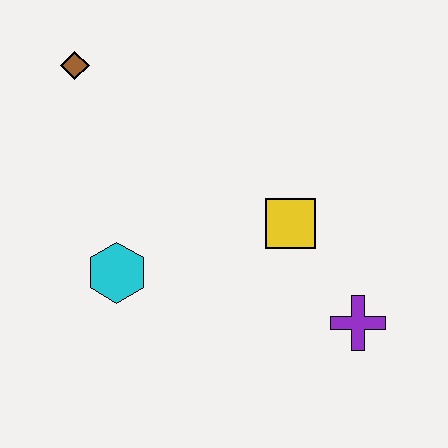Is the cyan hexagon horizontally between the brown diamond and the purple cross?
Yes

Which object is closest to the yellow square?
The purple cross is closest to the yellow square.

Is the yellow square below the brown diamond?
Yes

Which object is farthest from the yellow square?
The brown diamond is farthest from the yellow square.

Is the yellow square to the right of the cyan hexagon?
Yes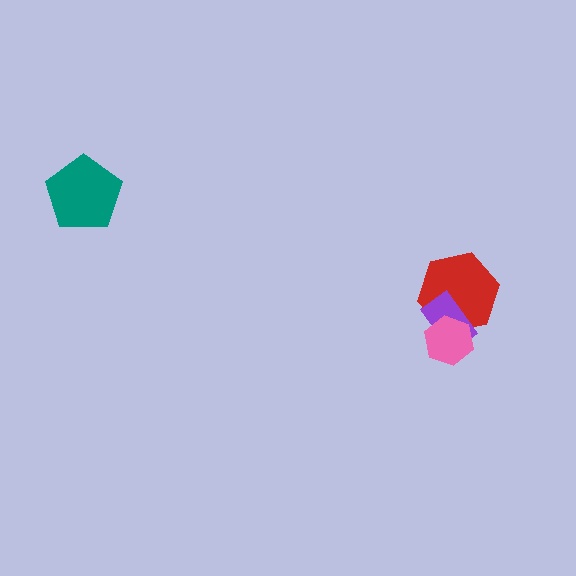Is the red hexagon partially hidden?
Yes, it is partially covered by another shape.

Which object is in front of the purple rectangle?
The pink hexagon is in front of the purple rectangle.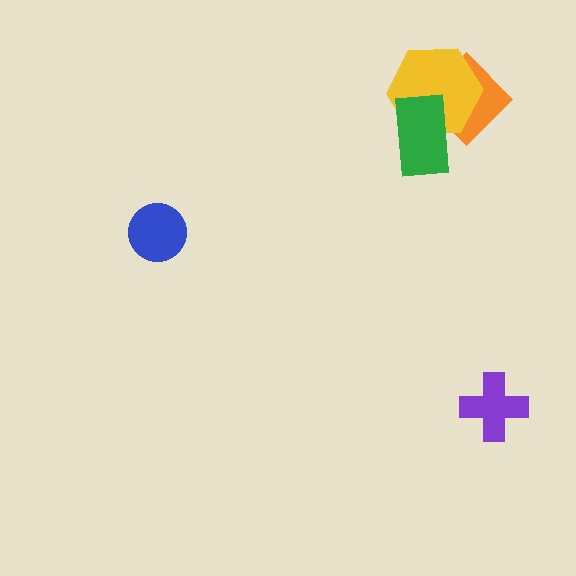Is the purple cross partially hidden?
No, no other shape covers it.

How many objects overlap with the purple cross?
0 objects overlap with the purple cross.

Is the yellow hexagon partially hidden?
Yes, it is partially covered by another shape.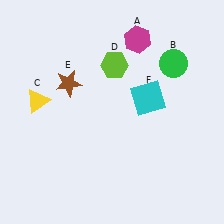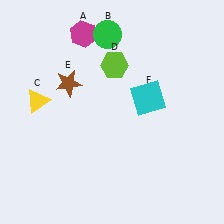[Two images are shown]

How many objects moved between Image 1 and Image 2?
2 objects moved between the two images.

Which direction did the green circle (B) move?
The green circle (B) moved left.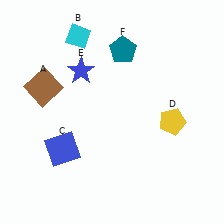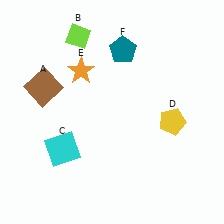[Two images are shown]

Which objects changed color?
B changed from cyan to lime. C changed from blue to cyan. E changed from blue to orange.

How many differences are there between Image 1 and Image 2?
There are 3 differences between the two images.